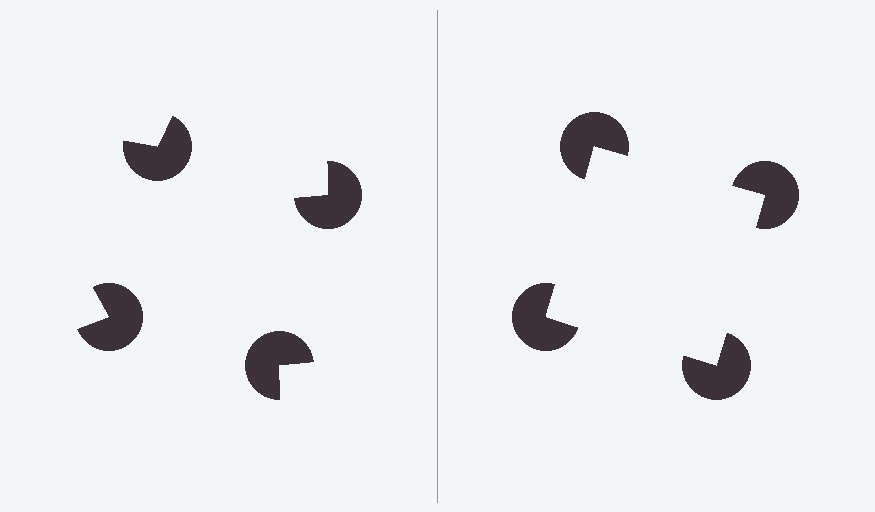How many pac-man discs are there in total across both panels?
8 — 4 on each side.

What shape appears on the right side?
An illusory square.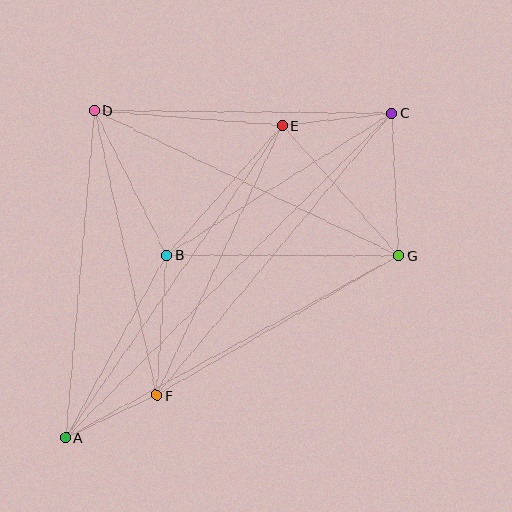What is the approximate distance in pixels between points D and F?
The distance between D and F is approximately 292 pixels.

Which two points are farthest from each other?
Points A and C are farthest from each other.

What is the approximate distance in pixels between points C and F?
The distance between C and F is approximately 368 pixels.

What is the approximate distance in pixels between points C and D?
The distance between C and D is approximately 298 pixels.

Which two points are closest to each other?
Points A and F are closest to each other.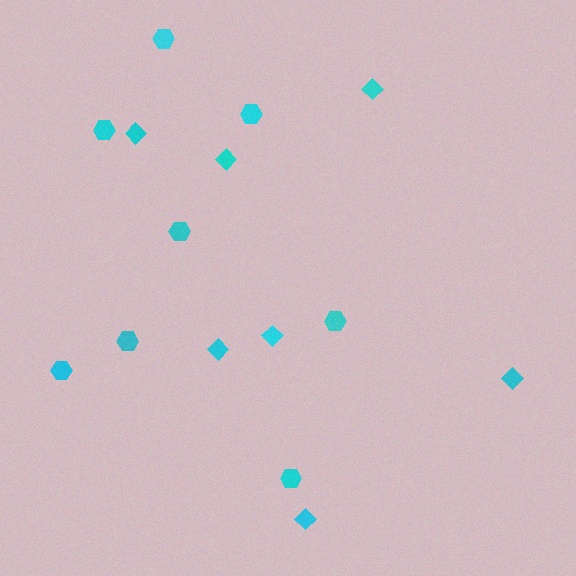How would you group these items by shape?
There are 2 groups: one group of diamonds (7) and one group of hexagons (8).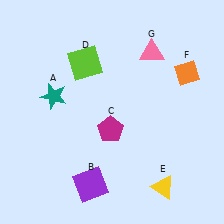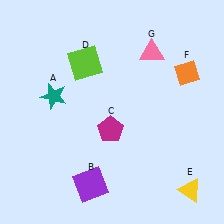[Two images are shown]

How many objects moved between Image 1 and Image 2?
1 object moved between the two images.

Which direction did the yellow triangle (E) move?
The yellow triangle (E) moved right.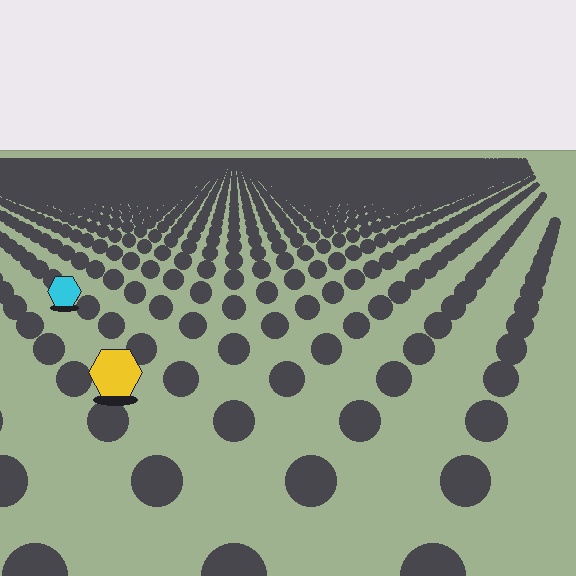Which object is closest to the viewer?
The yellow hexagon is closest. The texture marks near it are larger and more spread out.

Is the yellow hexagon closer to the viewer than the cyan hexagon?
Yes. The yellow hexagon is closer — you can tell from the texture gradient: the ground texture is coarser near it.